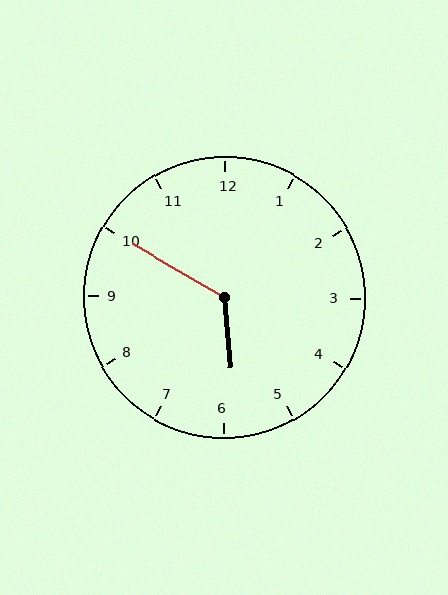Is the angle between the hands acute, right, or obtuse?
It is obtuse.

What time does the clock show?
5:50.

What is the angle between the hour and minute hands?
Approximately 125 degrees.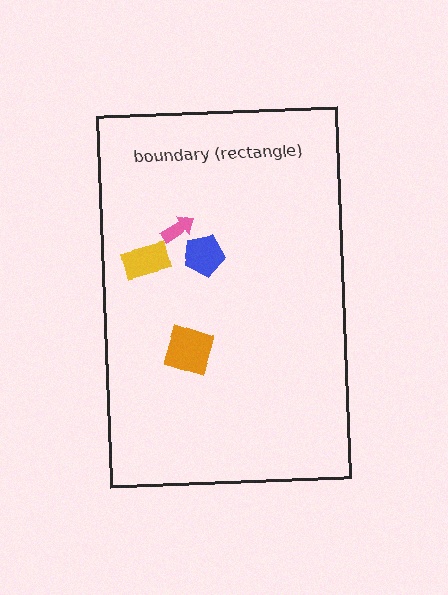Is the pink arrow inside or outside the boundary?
Inside.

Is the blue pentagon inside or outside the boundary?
Inside.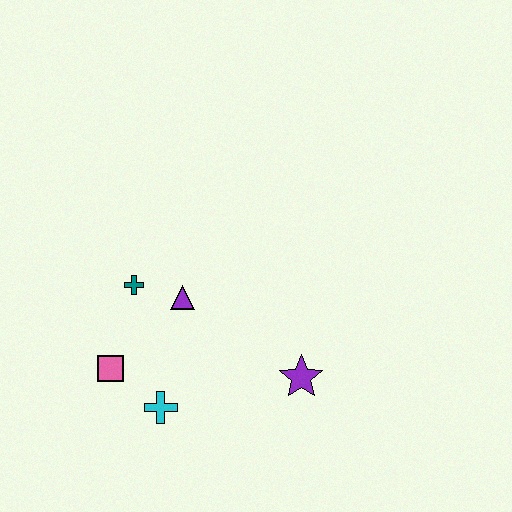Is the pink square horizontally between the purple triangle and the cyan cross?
No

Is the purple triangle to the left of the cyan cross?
No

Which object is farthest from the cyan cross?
The purple star is farthest from the cyan cross.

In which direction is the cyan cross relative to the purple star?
The cyan cross is to the left of the purple star.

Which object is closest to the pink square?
The cyan cross is closest to the pink square.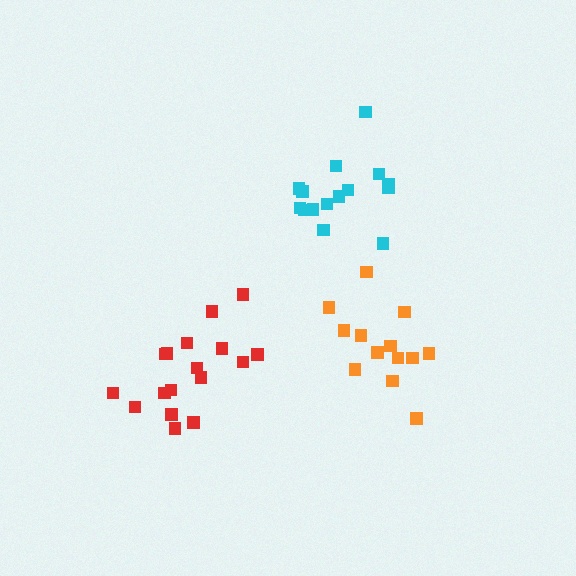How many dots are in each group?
Group 1: 17 dots, Group 2: 13 dots, Group 3: 15 dots (45 total).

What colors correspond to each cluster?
The clusters are colored: red, orange, cyan.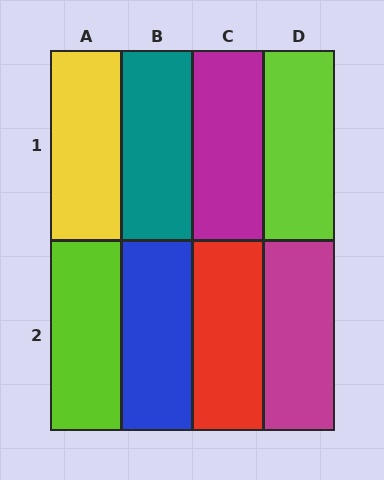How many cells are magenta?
2 cells are magenta.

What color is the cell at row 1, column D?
Lime.